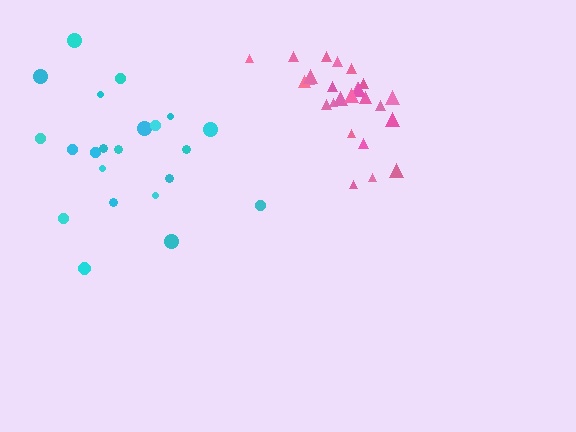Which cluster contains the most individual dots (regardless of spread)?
Pink (26).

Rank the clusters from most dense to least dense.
pink, cyan.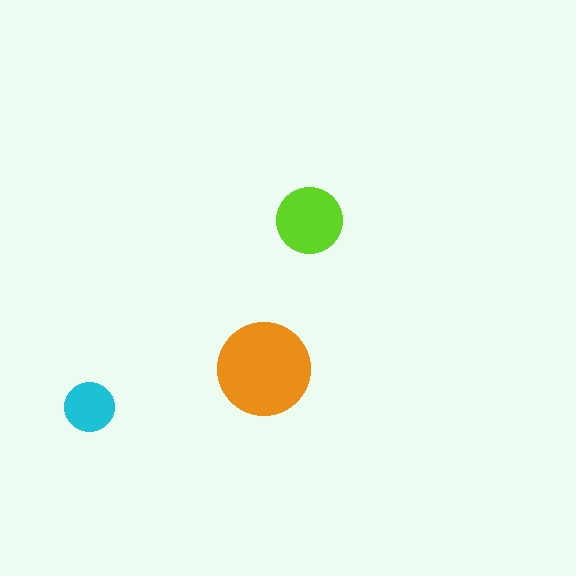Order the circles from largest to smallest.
the orange one, the lime one, the cyan one.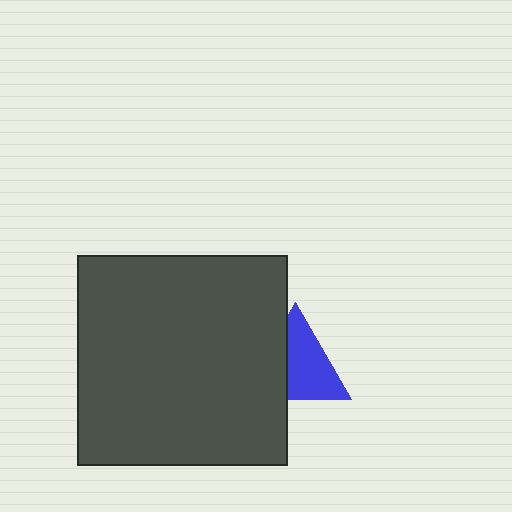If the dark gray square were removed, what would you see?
You would see the complete blue triangle.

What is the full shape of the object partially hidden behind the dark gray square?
The partially hidden object is a blue triangle.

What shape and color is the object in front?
The object in front is a dark gray square.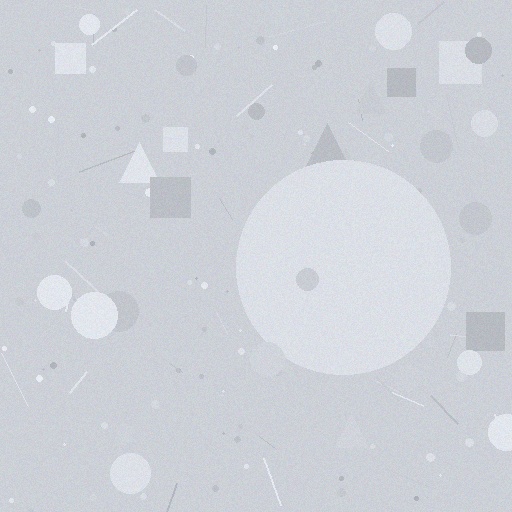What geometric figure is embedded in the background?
A circle is embedded in the background.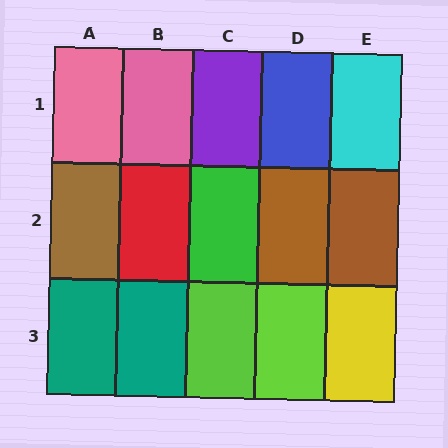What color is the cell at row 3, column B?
Teal.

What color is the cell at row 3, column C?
Lime.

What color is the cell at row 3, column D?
Lime.